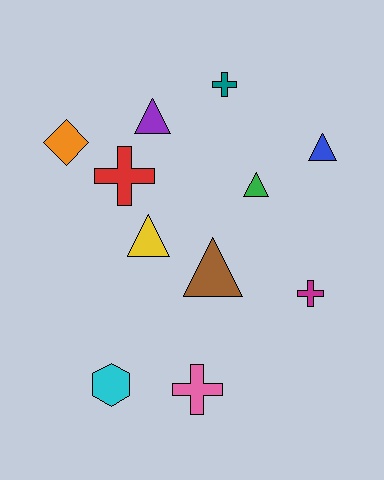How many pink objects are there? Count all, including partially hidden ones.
There is 1 pink object.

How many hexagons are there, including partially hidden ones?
There is 1 hexagon.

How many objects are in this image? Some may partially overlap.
There are 11 objects.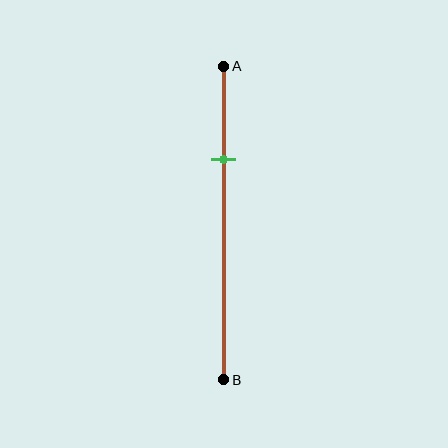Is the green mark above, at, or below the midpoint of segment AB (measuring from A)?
The green mark is above the midpoint of segment AB.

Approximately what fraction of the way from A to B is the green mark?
The green mark is approximately 30% of the way from A to B.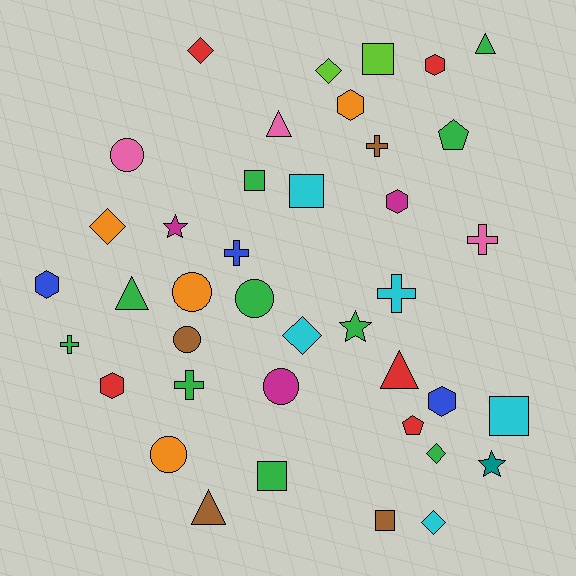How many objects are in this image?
There are 40 objects.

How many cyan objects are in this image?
There are 5 cyan objects.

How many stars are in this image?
There are 3 stars.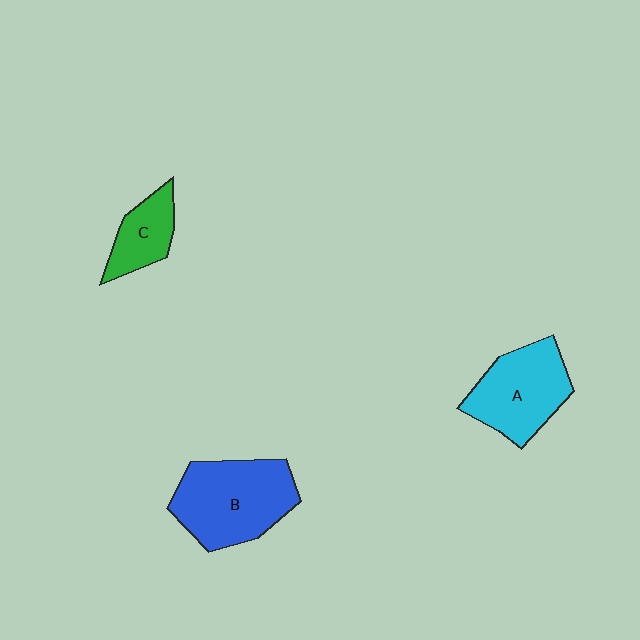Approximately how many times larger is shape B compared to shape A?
Approximately 1.2 times.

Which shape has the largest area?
Shape B (blue).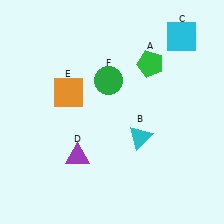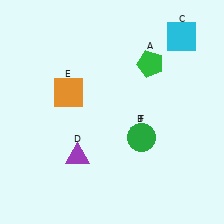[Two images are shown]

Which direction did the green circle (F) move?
The green circle (F) moved down.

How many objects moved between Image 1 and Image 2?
1 object moved between the two images.